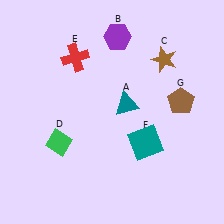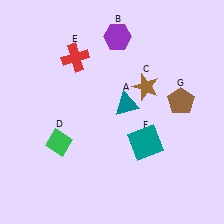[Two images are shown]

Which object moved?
The brown star (C) moved down.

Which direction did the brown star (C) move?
The brown star (C) moved down.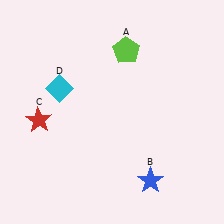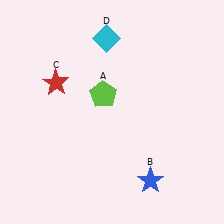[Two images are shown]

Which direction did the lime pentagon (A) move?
The lime pentagon (A) moved down.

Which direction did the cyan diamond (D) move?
The cyan diamond (D) moved up.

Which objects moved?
The objects that moved are: the lime pentagon (A), the red star (C), the cyan diamond (D).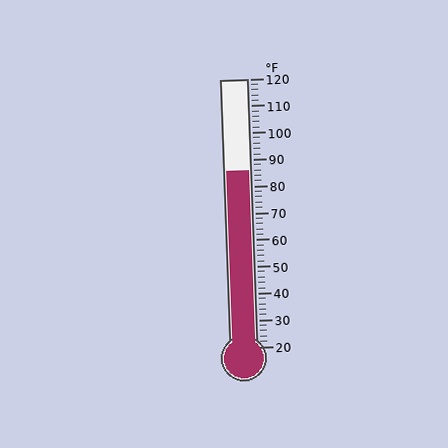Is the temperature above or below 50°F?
The temperature is above 50°F.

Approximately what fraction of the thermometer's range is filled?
The thermometer is filled to approximately 65% of its range.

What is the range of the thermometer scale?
The thermometer scale ranges from 20°F to 120°F.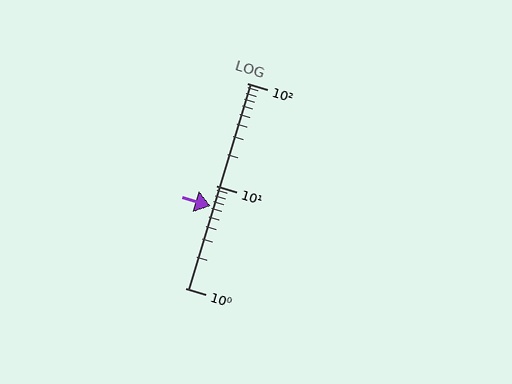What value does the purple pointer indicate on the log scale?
The pointer indicates approximately 6.3.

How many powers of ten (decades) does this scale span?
The scale spans 2 decades, from 1 to 100.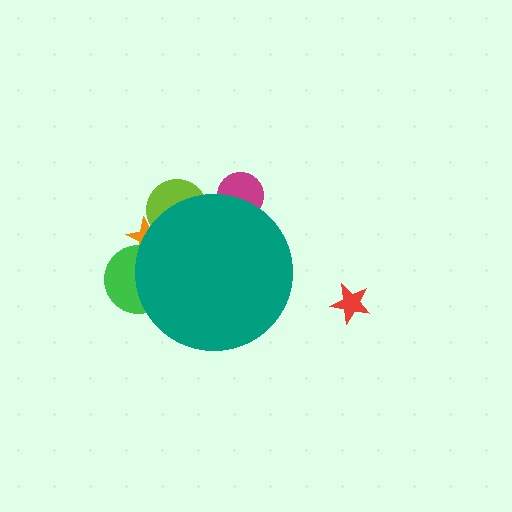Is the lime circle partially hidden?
Yes, the lime circle is partially hidden behind the teal circle.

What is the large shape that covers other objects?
A teal circle.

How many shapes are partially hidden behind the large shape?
4 shapes are partially hidden.